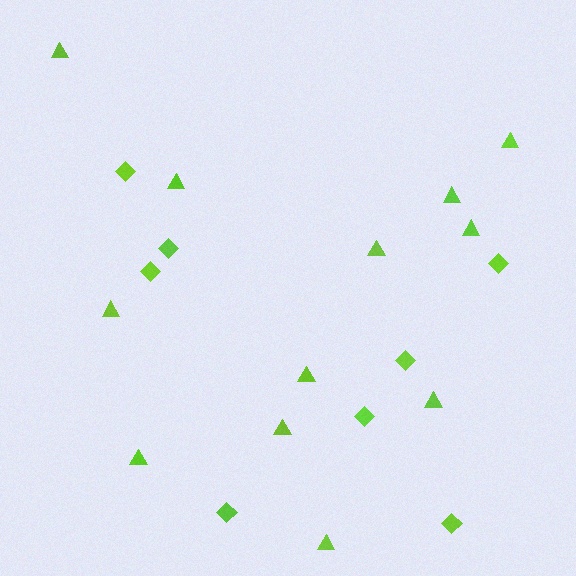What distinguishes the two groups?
There are 2 groups: one group of diamonds (8) and one group of triangles (12).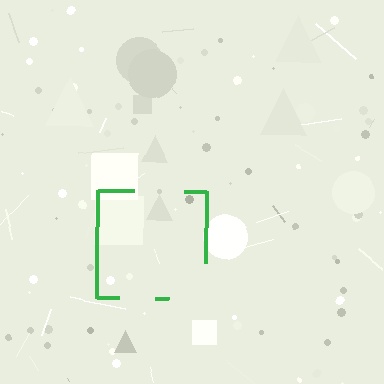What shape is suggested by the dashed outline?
The dashed outline suggests a square.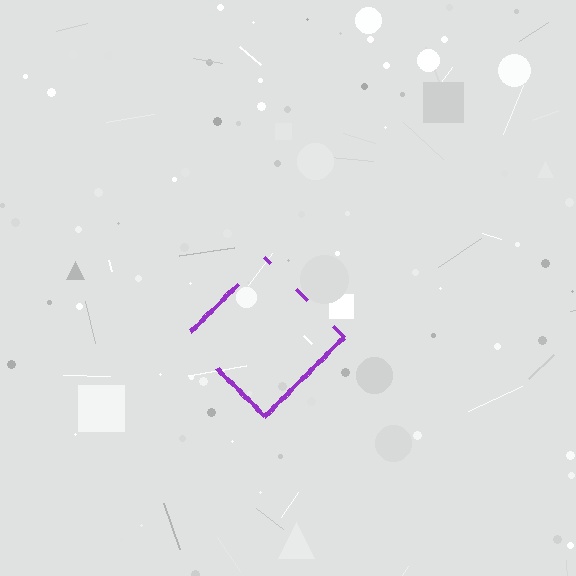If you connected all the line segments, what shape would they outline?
They would outline a diamond.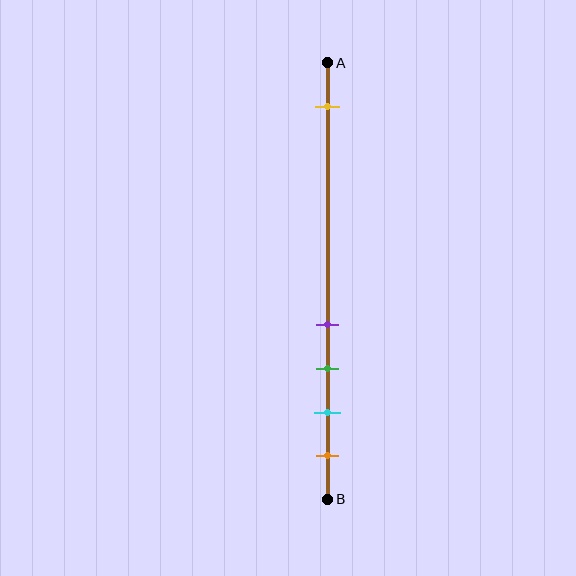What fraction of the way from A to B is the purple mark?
The purple mark is approximately 60% (0.6) of the way from A to B.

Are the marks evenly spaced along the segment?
No, the marks are not evenly spaced.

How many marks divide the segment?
There are 5 marks dividing the segment.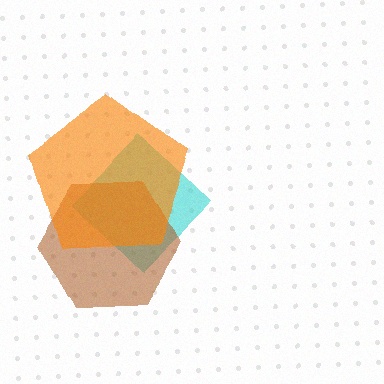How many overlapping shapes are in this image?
There are 3 overlapping shapes in the image.